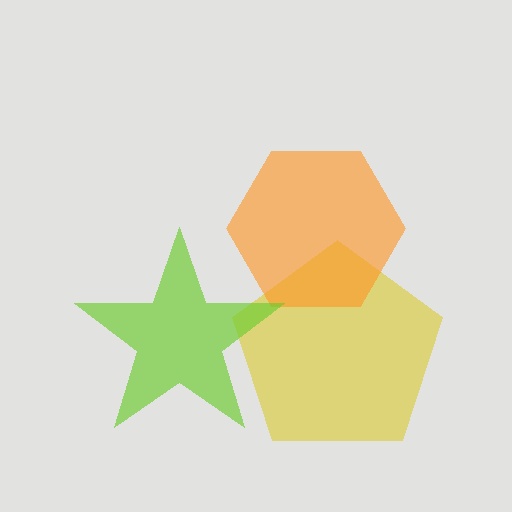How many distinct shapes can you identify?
There are 3 distinct shapes: a yellow pentagon, an orange hexagon, a lime star.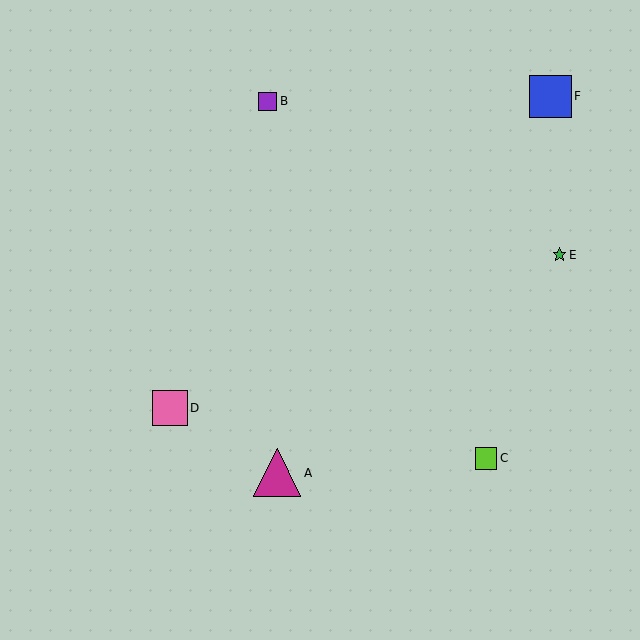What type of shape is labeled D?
Shape D is a pink square.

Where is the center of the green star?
The center of the green star is at (560, 255).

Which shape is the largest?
The magenta triangle (labeled A) is the largest.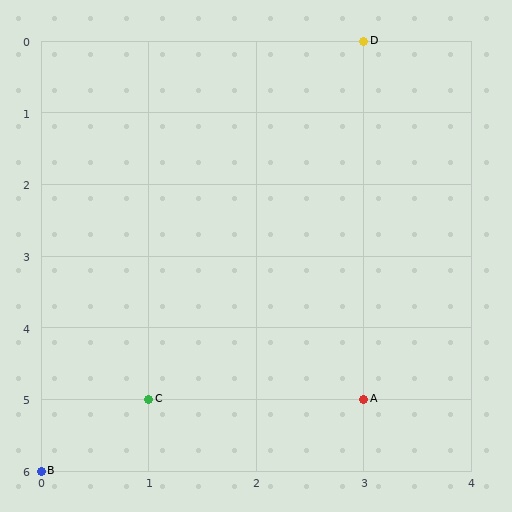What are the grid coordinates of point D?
Point D is at grid coordinates (3, 0).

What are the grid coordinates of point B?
Point B is at grid coordinates (0, 6).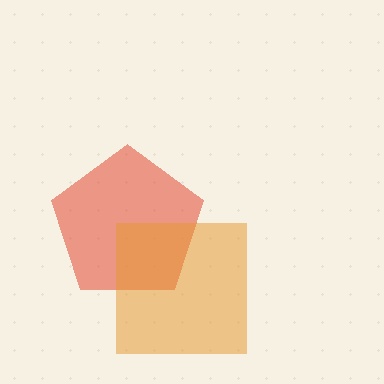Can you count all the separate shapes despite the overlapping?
Yes, there are 2 separate shapes.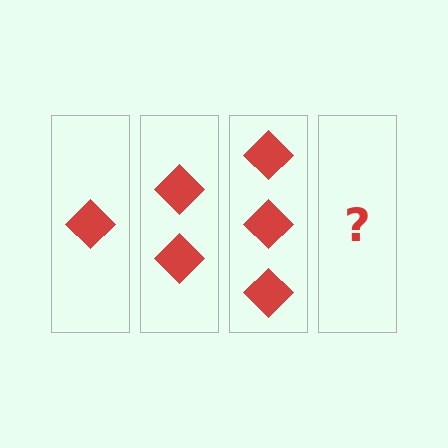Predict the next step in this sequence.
The next step is 4 diamonds.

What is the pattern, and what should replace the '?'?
The pattern is that each step adds one more diamond. The '?' should be 4 diamonds.